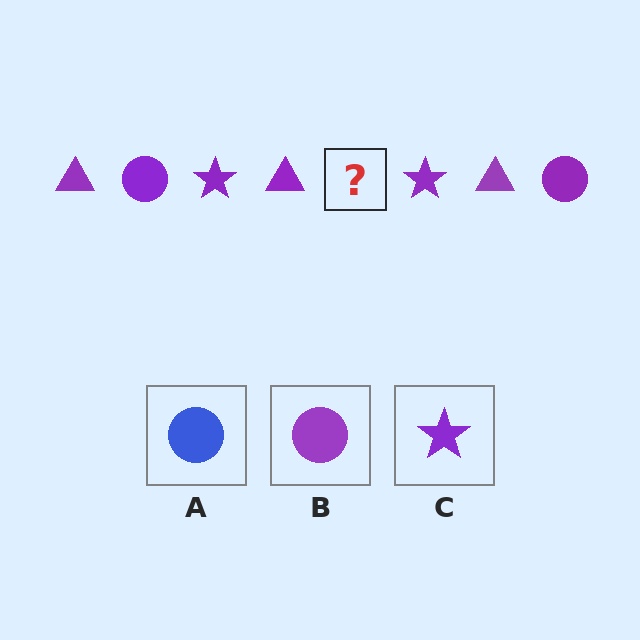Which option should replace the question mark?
Option B.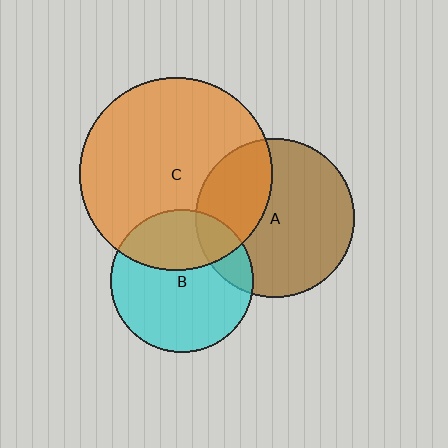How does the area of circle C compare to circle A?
Approximately 1.5 times.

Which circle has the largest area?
Circle C (orange).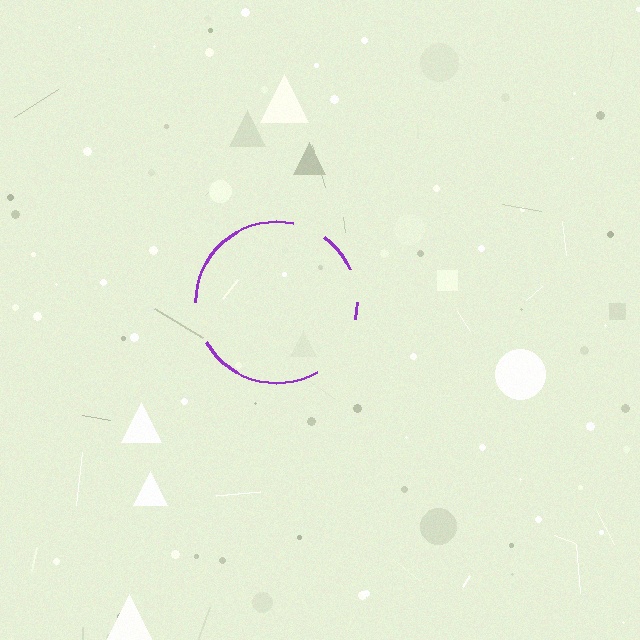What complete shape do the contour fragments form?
The contour fragments form a circle.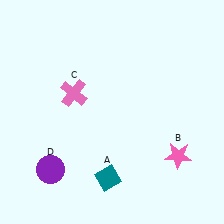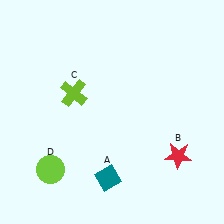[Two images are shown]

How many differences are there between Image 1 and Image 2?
There are 3 differences between the two images.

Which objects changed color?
B changed from pink to red. C changed from pink to lime. D changed from purple to lime.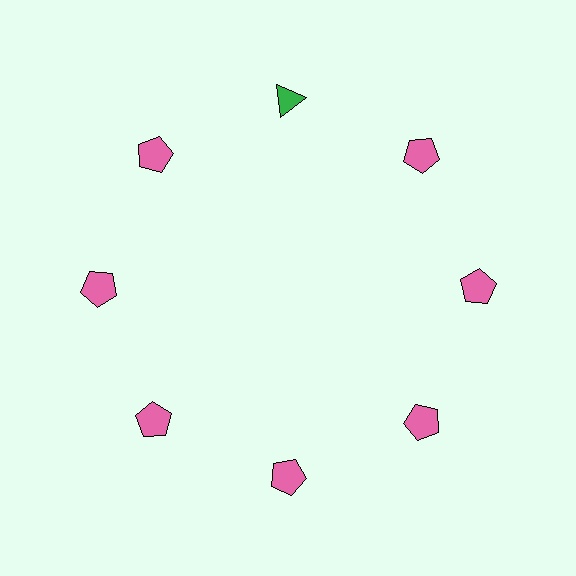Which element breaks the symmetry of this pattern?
The green triangle at roughly the 12 o'clock position breaks the symmetry. All other shapes are pink pentagons.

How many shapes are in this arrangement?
There are 8 shapes arranged in a ring pattern.